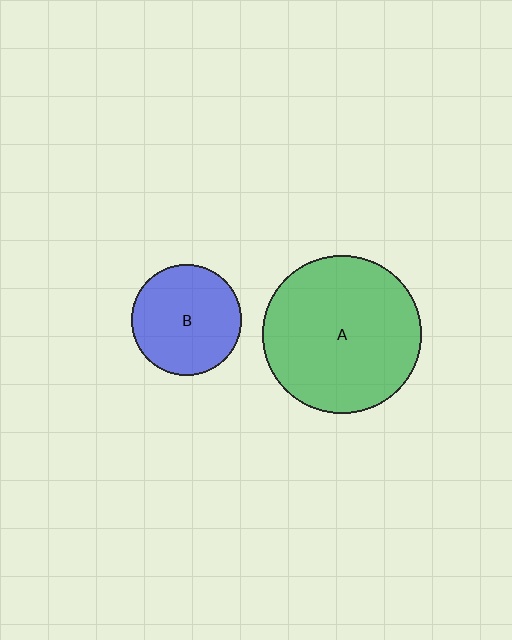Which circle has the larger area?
Circle A (green).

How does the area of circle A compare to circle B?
Approximately 2.1 times.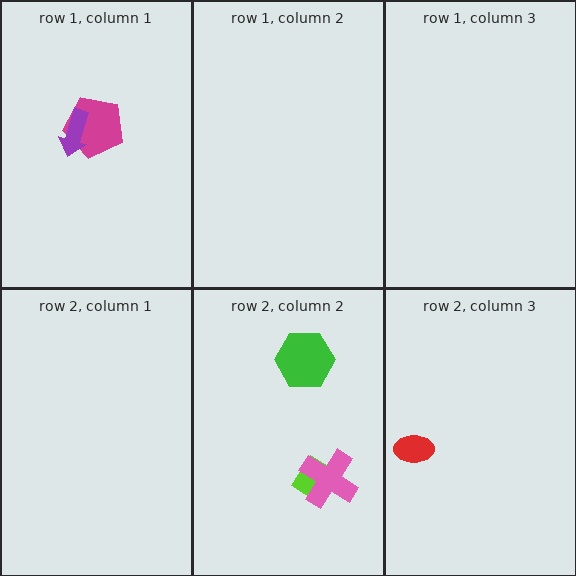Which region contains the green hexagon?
The row 2, column 2 region.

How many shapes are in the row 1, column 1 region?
2.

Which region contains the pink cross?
The row 2, column 2 region.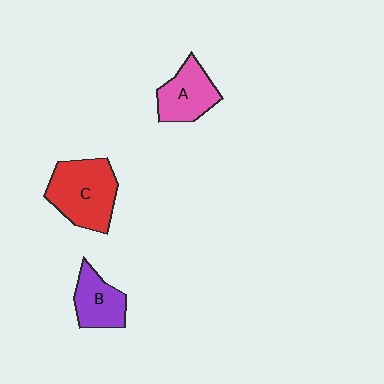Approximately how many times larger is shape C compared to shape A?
Approximately 1.4 times.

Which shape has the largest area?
Shape C (red).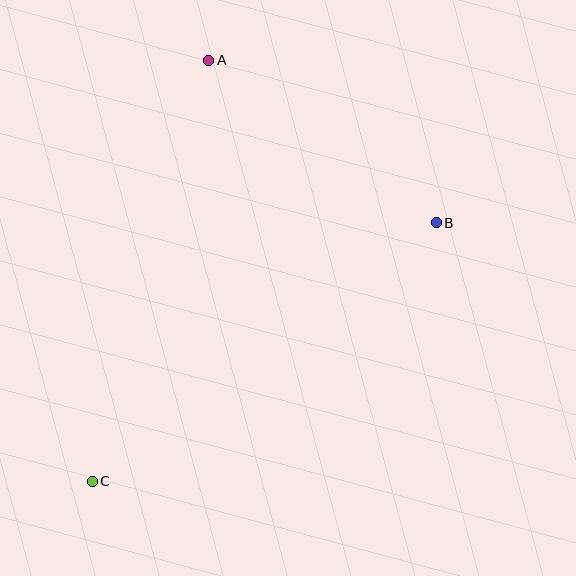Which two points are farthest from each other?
Points A and C are farthest from each other.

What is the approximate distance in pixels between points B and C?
The distance between B and C is approximately 430 pixels.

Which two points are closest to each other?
Points A and B are closest to each other.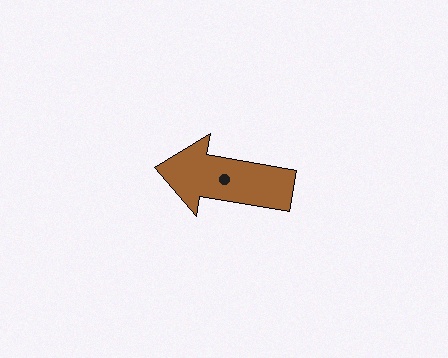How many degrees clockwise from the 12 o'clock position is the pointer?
Approximately 280 degrees.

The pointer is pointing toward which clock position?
Roughly 9 o'clock.